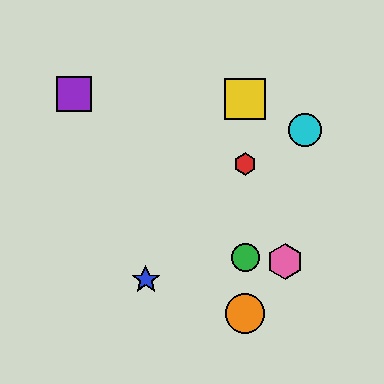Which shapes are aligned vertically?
The red hexagon, the green circle, the yellow square, the orange circle are aligned vertically.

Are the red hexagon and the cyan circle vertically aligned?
No, the red hexagon is at x≈245 and the cyan circle is at x≈305.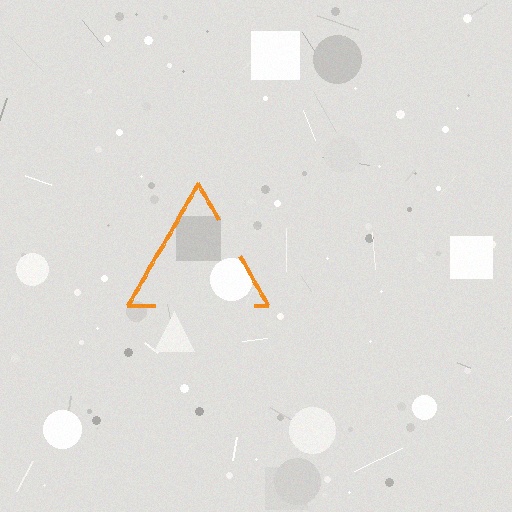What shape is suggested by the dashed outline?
The dashed outline suggests a triangle.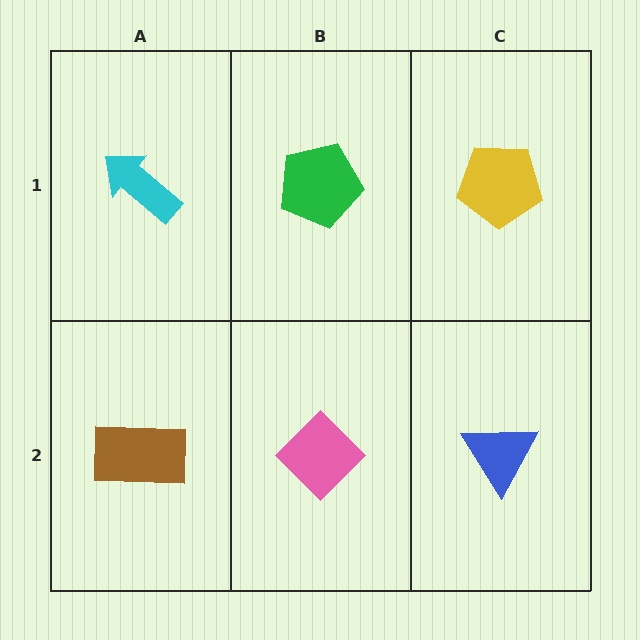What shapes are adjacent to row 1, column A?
A brown rectangle (row 2, column A), a green pentagon (row 1, column B).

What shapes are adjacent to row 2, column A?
A cyan arrow (row 1, column A), a pink diamond (row 2, column B).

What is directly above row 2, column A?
A cyan arrow.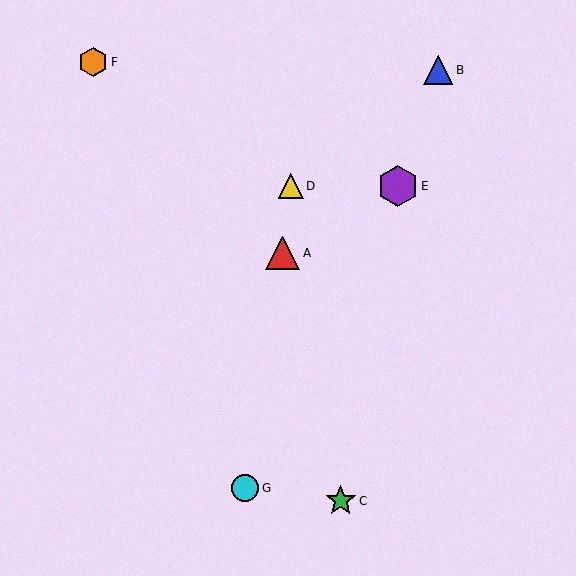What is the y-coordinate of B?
Object B is at y≈70.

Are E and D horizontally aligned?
Yes, both are at y≈186.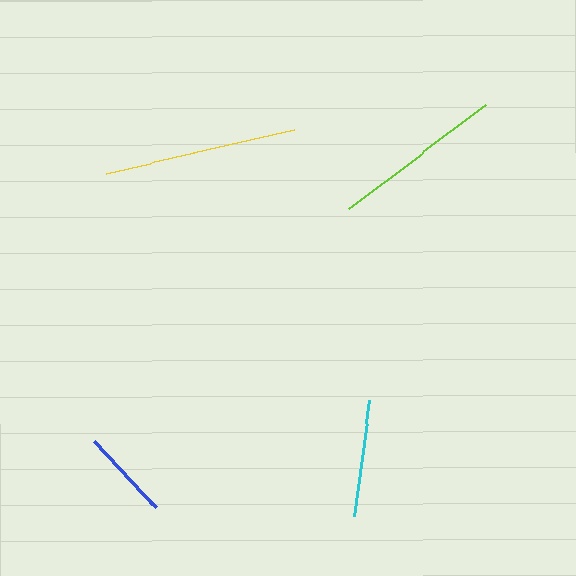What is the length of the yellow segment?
The yellow segment is approximately 194 pixels long.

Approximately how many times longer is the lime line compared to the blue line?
The lime line is approximately 1.9 times the length of the blue line.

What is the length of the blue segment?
The blue segment is approximately 91 pixels long.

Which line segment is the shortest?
The blue line is the shortest at approximately 91 pixels.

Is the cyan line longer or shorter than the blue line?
The cyan line is longer than the blue line.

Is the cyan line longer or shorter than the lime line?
The lime line is longer than the cyan line.